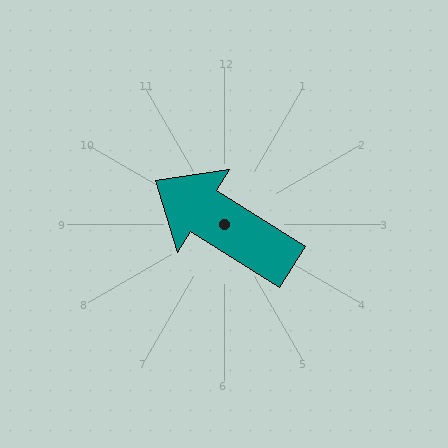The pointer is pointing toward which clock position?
Roughly 10 o'clock.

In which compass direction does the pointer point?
Northwest.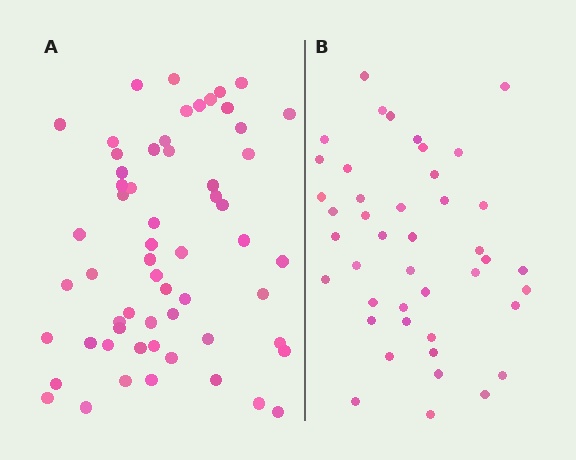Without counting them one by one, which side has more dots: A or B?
Region A (the left region) has more dots.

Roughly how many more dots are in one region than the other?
Region A has approximately 15 more dots than region B.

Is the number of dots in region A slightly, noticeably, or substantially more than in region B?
Region A has noticeably more, but not dramatically so. The ratio is roughly 1.4 to 1.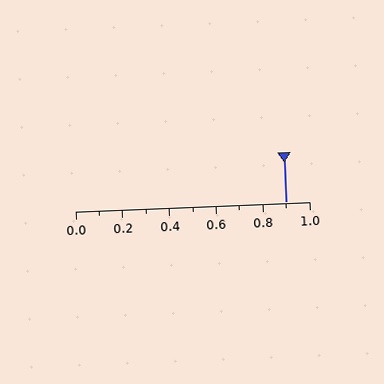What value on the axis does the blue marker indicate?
The marker indicates approximately 0.9.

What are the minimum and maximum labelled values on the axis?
The axis runs from 0.0 to 1.0.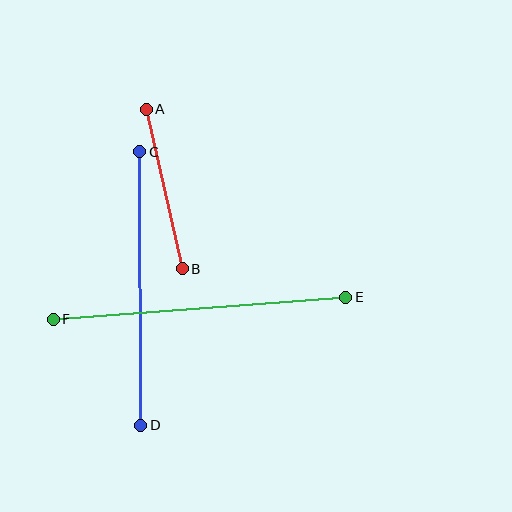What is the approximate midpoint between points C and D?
The midpoint is at approximately (140, 289) pixels.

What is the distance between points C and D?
The distance is approximately 274 pixels.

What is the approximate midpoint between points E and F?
The midpoint is at approximately (200, 308) pixels.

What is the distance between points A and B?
The distance is approximately 163 pixels.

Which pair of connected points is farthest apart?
Points E and F are farthest apart.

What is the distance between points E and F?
The distance is approximately 293 pixels.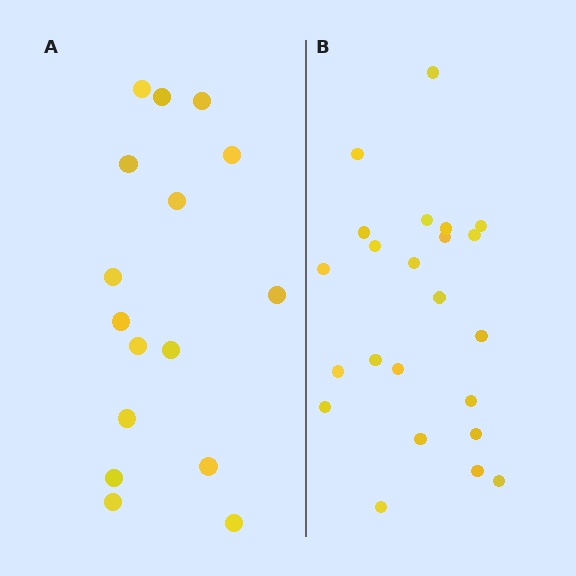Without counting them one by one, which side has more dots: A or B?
Region B (the right region) has more dots.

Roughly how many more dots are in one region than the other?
Region B has roughly 8 or so more dots than region A.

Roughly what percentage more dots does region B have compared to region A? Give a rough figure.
About 45% more.